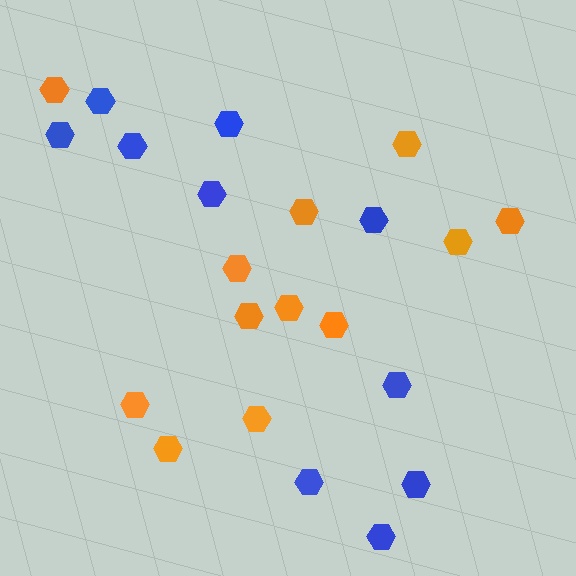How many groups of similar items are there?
There are 2 groups: one group of blue hexagons (10) and one group of orange hexagons (12).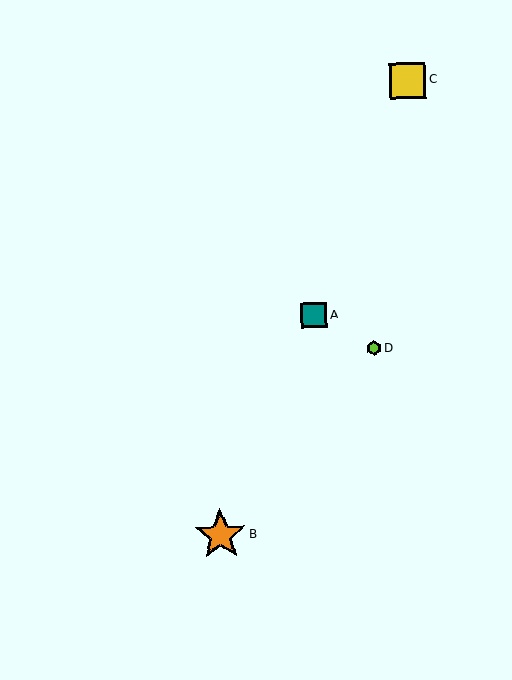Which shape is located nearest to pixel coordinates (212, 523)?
The orange star (labeled B) at (220, 535) is nearest to that location.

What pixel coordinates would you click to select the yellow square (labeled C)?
Click at (408, 80) to select the yellow square C.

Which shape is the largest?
The orange star (labeled B) is the largest.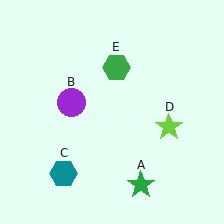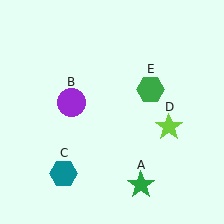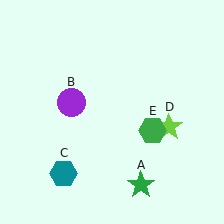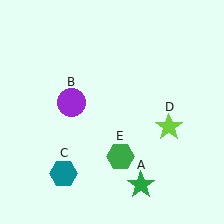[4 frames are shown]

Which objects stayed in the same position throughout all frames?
Green star (object A) and purple circle (object B) and teal hexagon (object C) and lime star (object D) remained stationary.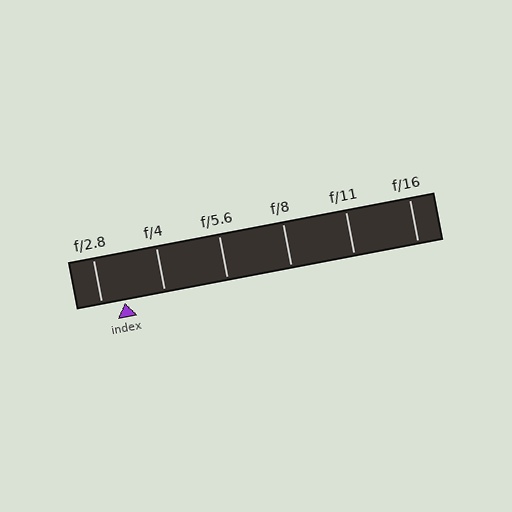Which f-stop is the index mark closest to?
The index mark is closest to f/2.8.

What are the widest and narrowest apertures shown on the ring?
The widest aperture shown is f/2.8 and the narrowest is f/16.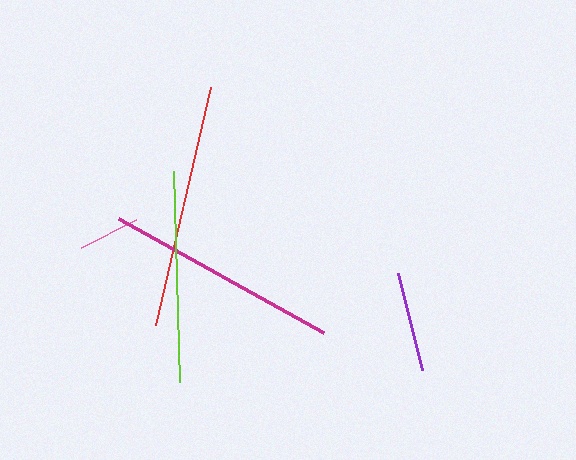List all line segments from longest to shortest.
From longest to shortest: red, magenta, lime, purple, pink.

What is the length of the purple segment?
The purple segment is approximately 99 pixels long.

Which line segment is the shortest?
The pink line is the shortest at approximately 61 pixels.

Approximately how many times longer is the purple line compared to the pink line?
The purple line is approximately 1.6 times the length of the pink line.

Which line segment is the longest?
The red line is the longest at approximately 245 pixels.